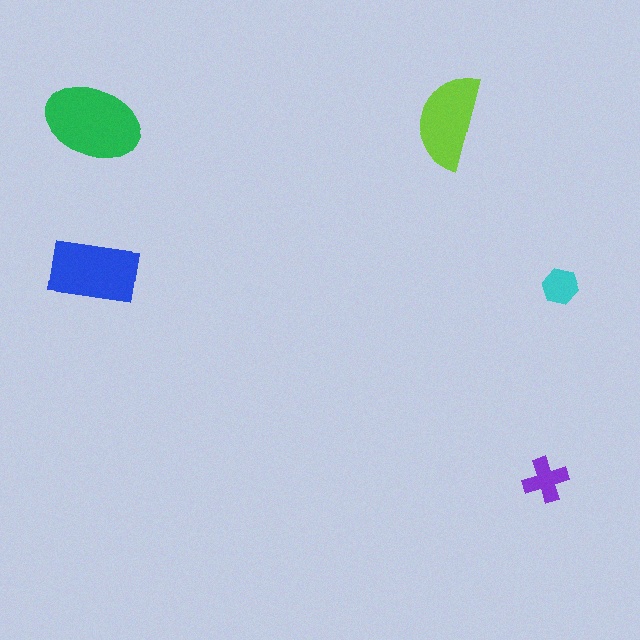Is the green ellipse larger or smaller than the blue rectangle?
Larger.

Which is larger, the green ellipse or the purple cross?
The green ellipse.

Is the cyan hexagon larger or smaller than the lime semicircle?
Smaller.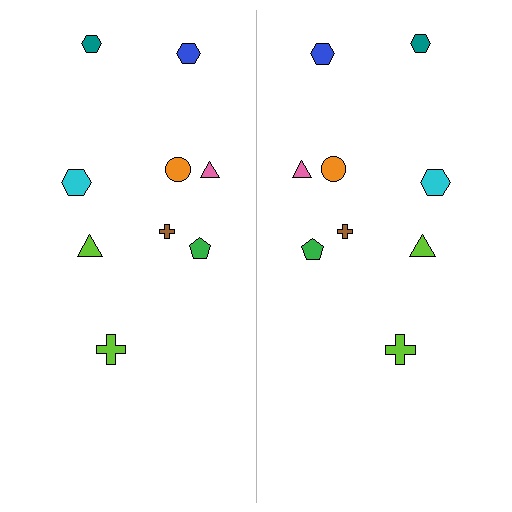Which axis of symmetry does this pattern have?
The pattern has a vertical axis of symmetry running through the center of the image.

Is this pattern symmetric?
Yes, this pattern has bilateral (reflection) symmetry.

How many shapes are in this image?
There are 18 shapes in this image.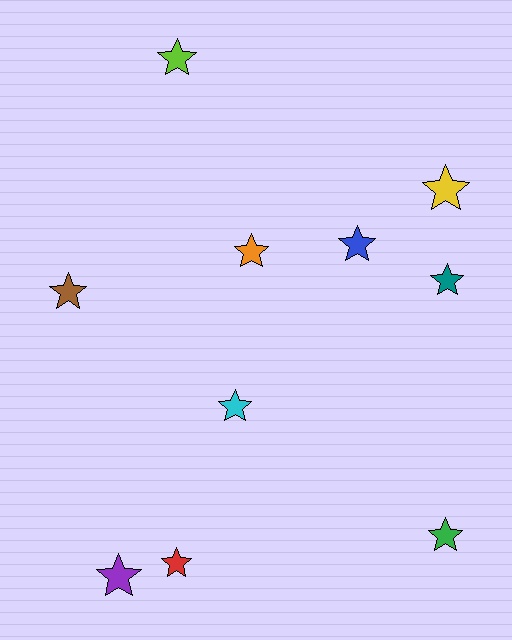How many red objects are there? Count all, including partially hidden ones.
There is 1 red object.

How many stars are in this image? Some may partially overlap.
There are 10 stars.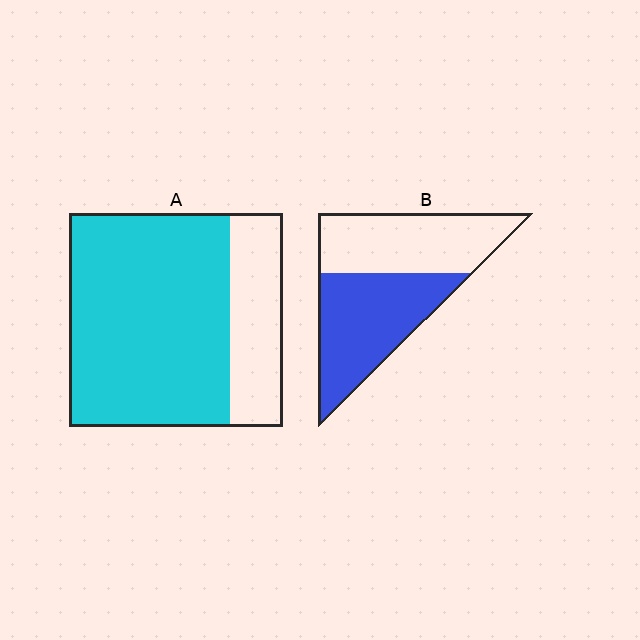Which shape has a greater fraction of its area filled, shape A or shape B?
Shape A.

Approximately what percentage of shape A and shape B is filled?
A is approximately 75% and B is approximately 50%.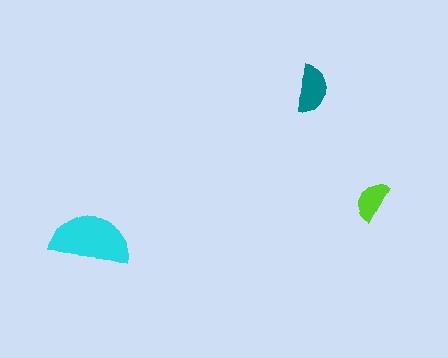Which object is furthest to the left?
The cyan semicircle is leftmost.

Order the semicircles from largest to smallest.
the cyan one, the teal one, the lime one.